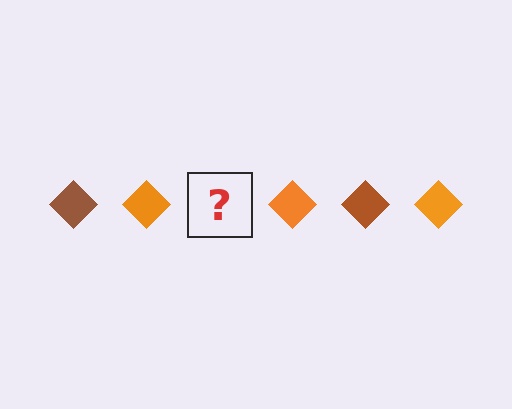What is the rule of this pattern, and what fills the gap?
The rule is that the pattern cycles through brown, orange diamonds. The gap should be filled with a brown diamond.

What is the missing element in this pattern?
The missing element is a brown diamond.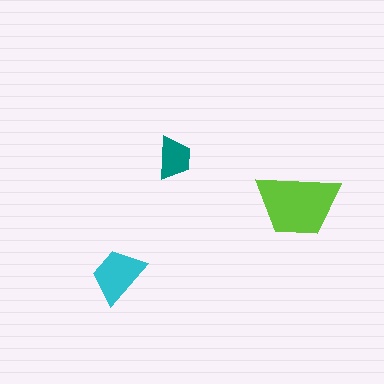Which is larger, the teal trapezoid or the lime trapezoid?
The lime one.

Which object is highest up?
The teal trapezoid is topmost.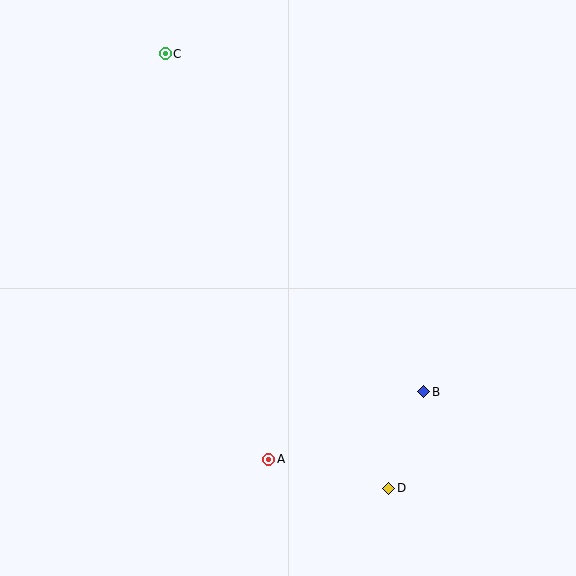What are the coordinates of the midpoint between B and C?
The midpoint between B and C is at (295, 223).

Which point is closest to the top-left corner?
Point C is closest to the top-left corner.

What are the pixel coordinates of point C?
Point C is at (165, 54).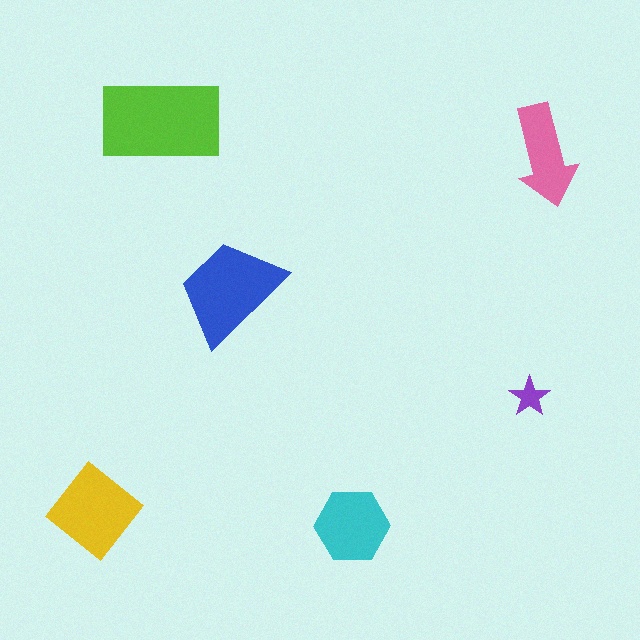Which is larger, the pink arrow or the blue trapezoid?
The blue trapezoid.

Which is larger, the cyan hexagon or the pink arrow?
The cyan hexagon.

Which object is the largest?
The lime rectangle.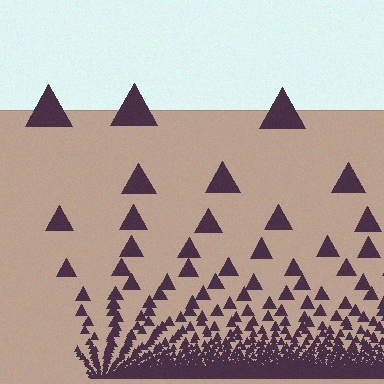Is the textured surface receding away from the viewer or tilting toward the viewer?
The surface appears to tilt toward the viewer. Texture elements get larger and sparser toward the top.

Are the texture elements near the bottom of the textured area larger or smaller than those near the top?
Smaller. The gradient is inverted — elements near the bottom are smaller and denser.